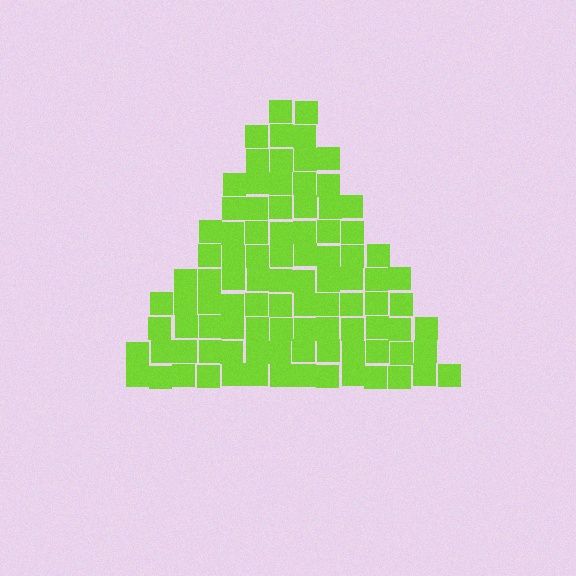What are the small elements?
The small elements are squares.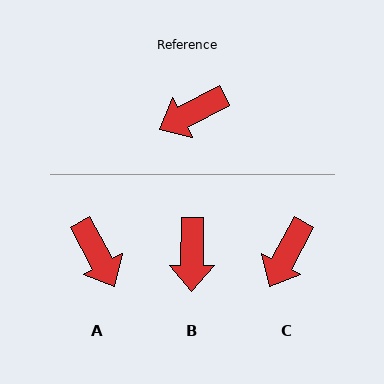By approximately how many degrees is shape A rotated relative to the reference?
Approximately 91 degrees counter-clockwise.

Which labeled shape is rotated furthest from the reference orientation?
A, about 91 degrees away.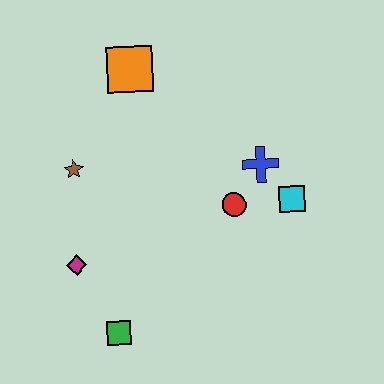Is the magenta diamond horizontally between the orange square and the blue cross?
No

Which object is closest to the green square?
The magenta diamond is closest to the green square.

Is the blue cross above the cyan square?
Yes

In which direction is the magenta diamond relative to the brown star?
The magenta diamond is below the brown star.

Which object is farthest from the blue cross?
The green square is farthest from the blue cross.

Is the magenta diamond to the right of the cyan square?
No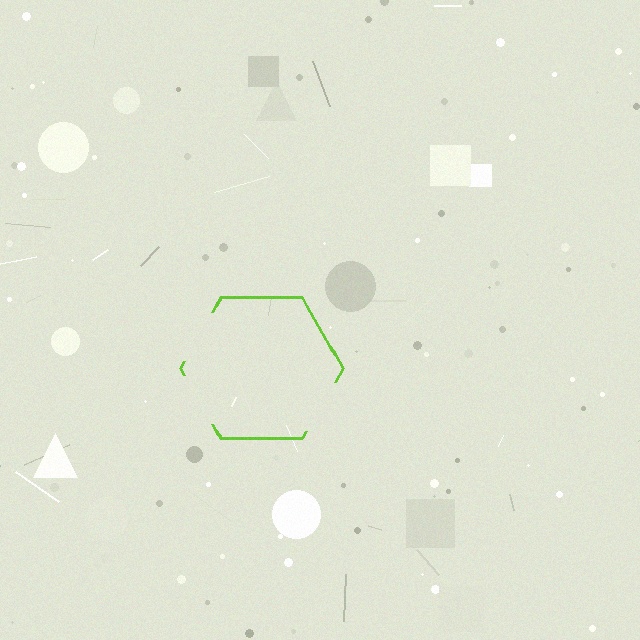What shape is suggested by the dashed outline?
The dashed outline suggests a hexagon.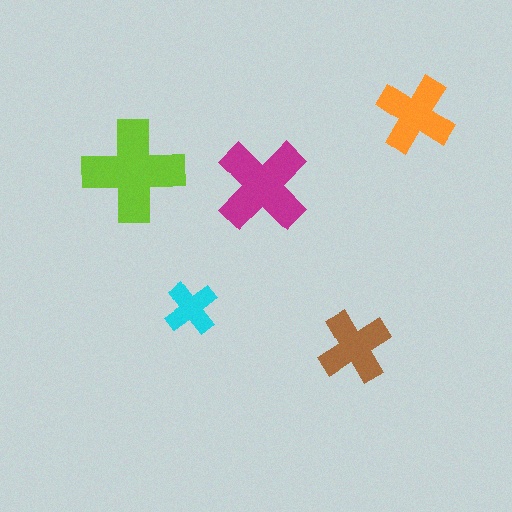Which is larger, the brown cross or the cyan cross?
The brown one.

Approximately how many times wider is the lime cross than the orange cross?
About 1.5 times wider.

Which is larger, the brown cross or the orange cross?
The orange one.